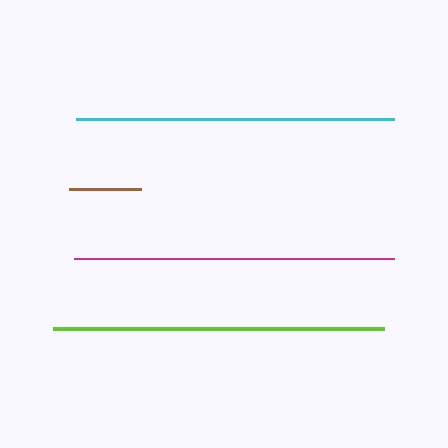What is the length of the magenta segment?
The magenta segment is approximately 320 pixels long.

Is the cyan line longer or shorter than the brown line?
The cyan line is longer than the brown line.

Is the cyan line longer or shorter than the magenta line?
The magenta line is longer than the cyan line.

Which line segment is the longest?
The lime line is the longest at approximately 332 pixels.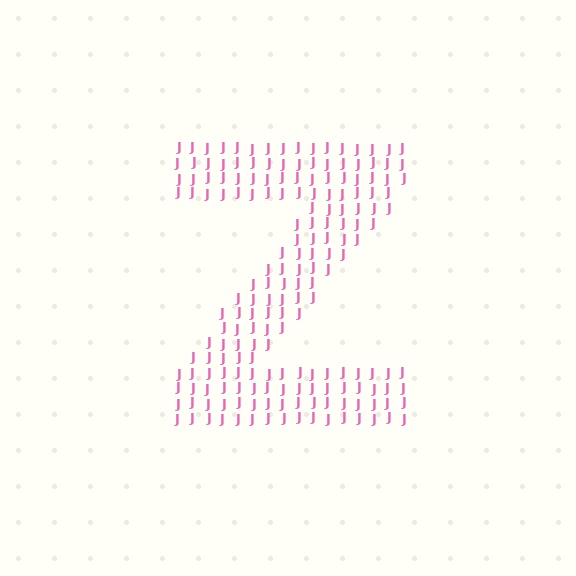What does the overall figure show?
The overall figure shows the letter Z.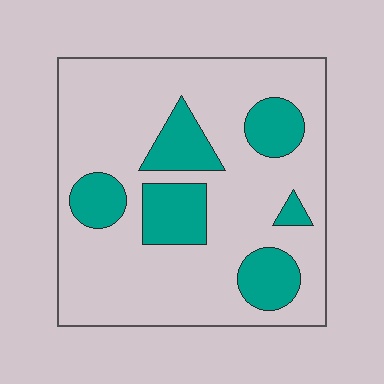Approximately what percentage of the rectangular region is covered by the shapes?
Approximately 25%.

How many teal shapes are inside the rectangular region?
6.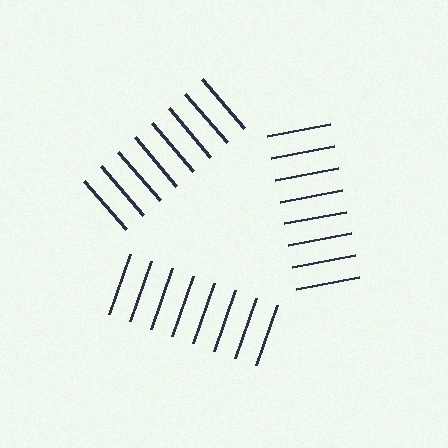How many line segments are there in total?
24 — 8 along each of the 3 edges.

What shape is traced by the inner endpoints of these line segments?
An illusory triangle — the line segments terminate on its edges but no continuous stroke is drawn.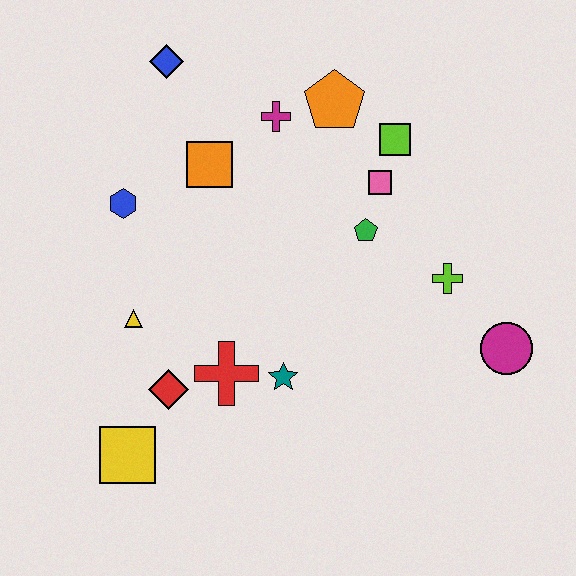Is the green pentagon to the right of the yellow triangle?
Yes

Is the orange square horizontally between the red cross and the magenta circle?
No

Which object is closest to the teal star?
The red cross is closest to the teal star.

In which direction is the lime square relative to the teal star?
The lime square is above the teal star.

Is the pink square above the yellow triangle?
Yes